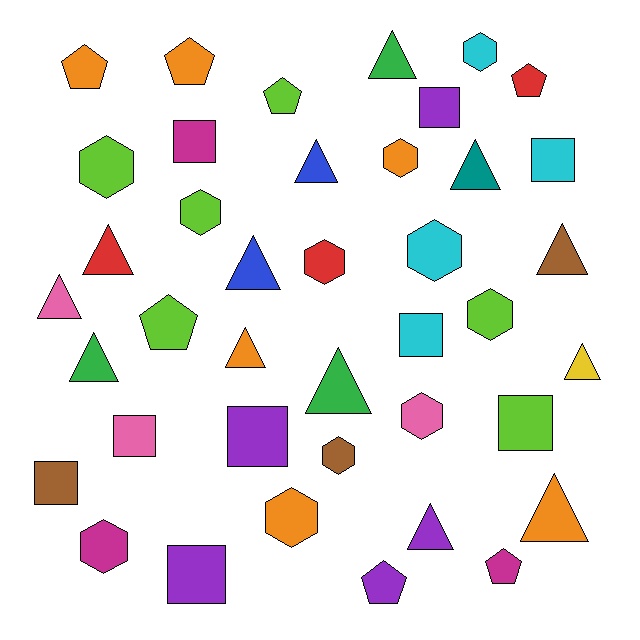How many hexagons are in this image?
There are 11 hexagons.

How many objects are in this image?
There are 40 objects.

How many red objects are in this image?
There are 3 red objects.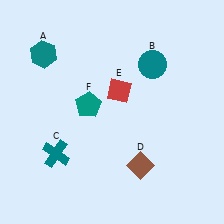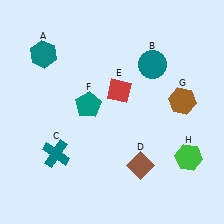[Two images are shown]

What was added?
A brown hexagon (G), a green hexagon (H) were added in Image 2.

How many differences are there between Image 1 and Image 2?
There are 2 differences between the two images.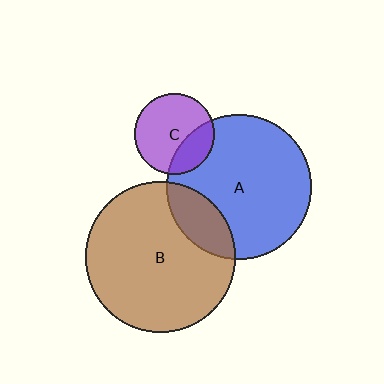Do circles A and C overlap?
Yes.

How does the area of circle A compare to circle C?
Approximately 3.2 times.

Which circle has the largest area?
Circle B (brown).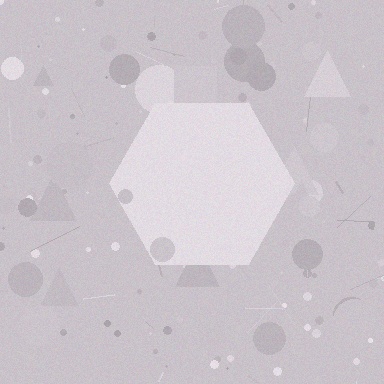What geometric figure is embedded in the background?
A hexagon is embedded in the background.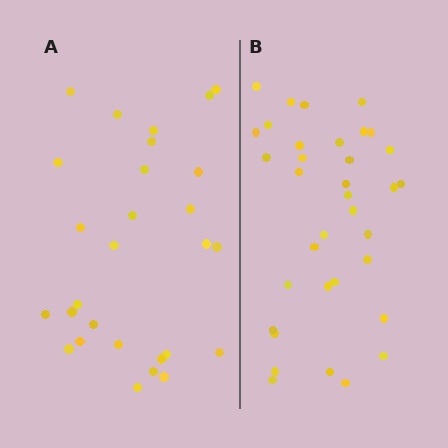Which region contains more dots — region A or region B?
Region B (the right region) has more dots.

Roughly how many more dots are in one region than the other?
Region B has roughly 8 or so more dots than region A.